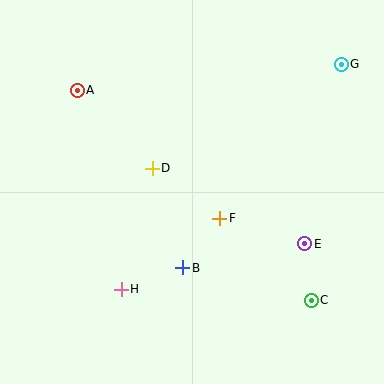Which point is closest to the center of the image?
Point F at (220, 218) is closest to the center.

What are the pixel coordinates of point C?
Point C is at (311, 300).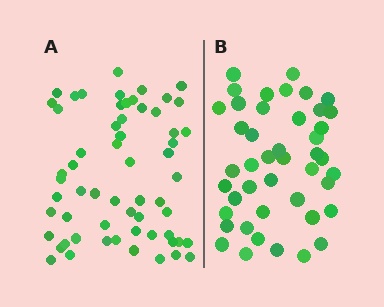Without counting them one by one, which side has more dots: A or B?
Region A (the left region) has more dots.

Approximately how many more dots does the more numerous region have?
Region A has approximately 15 more dots than region B.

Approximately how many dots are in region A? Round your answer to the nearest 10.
About 60 dots.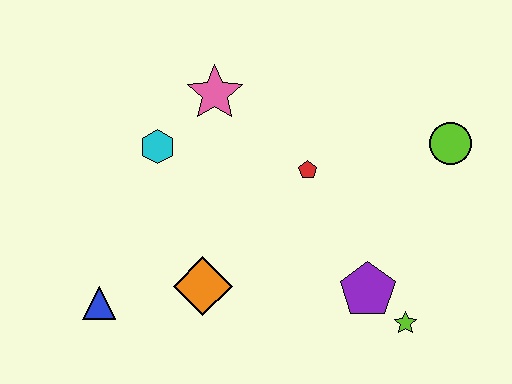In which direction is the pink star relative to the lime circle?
The pink star is to the left of the lime circle.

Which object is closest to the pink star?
The cyan hexagon is closest to the pink star.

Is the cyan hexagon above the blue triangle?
Yes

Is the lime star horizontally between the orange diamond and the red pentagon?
No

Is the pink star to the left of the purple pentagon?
Yes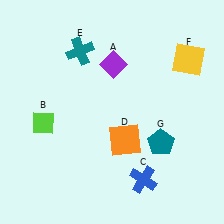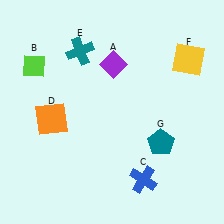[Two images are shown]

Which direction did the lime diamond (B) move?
The lime diamond (B) moved up.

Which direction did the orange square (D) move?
The orange square (D) moved left.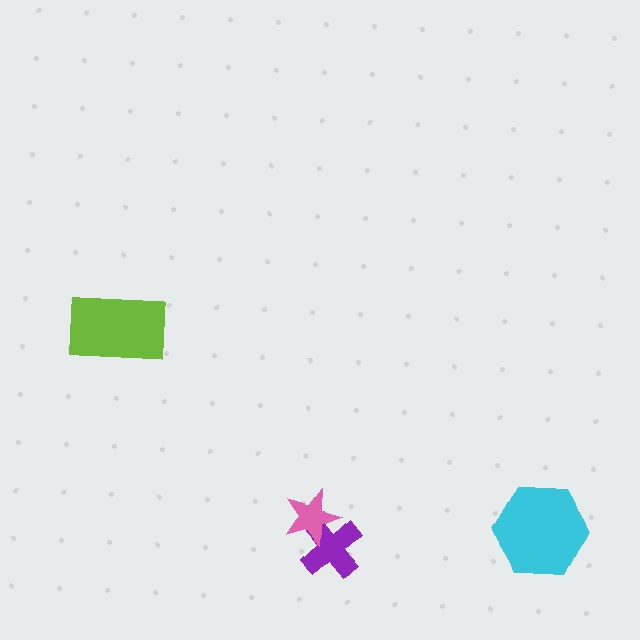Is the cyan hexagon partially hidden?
No, no other shape covers it.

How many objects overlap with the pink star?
1 object overlaps with the pink star.